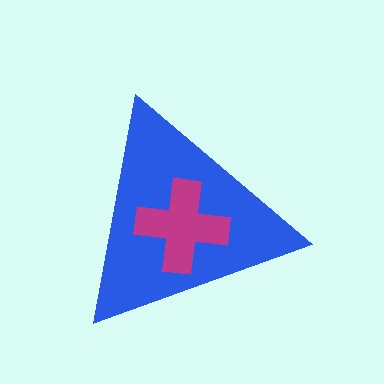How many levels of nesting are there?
2.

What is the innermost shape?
The magenta cross.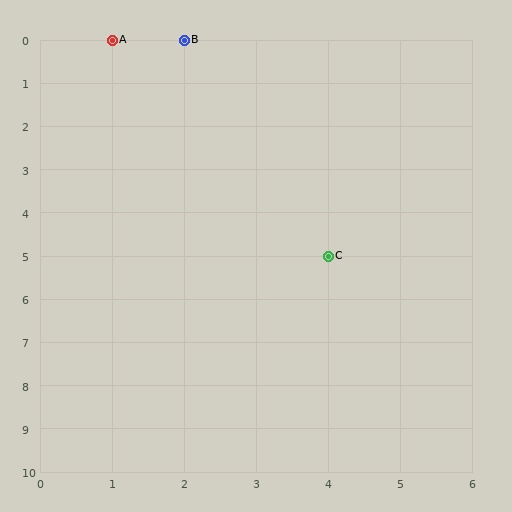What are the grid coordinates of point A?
Point A is at grid coordinates (1, 0).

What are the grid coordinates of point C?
Point C is at grid coordinates (4, 5).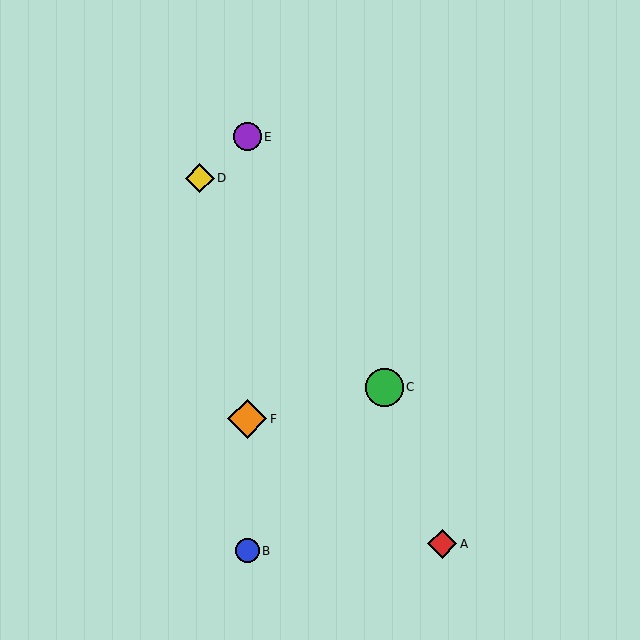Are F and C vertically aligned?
No, F is at x≈247 and C is at x≈385.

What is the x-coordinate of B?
Object B is at x≈247.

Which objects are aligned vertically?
Objects B, E, F are aligned vertically.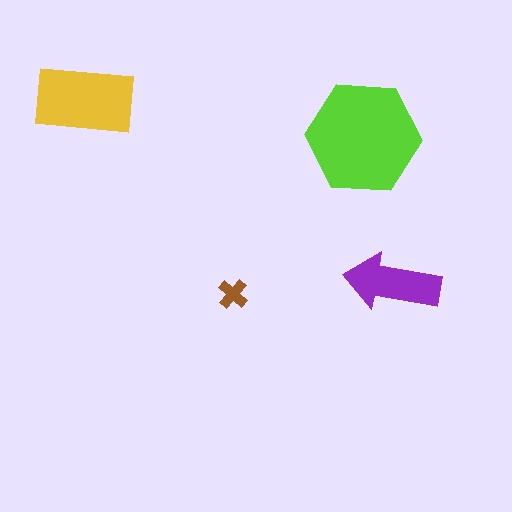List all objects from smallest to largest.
The brown cross, the purple arrow, the yellow rectangle, the lime hexagon.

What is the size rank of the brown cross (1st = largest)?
4th.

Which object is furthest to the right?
The purple arrow is rightmost.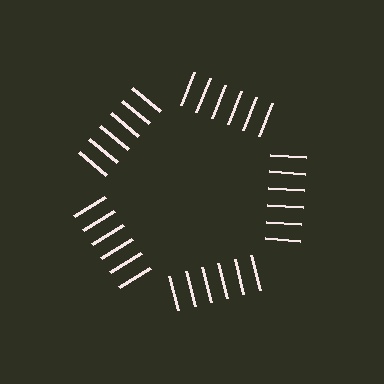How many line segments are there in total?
30 — 6 along each of the 5 edges.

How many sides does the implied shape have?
5 sides — the line-ends trace a pentagon.